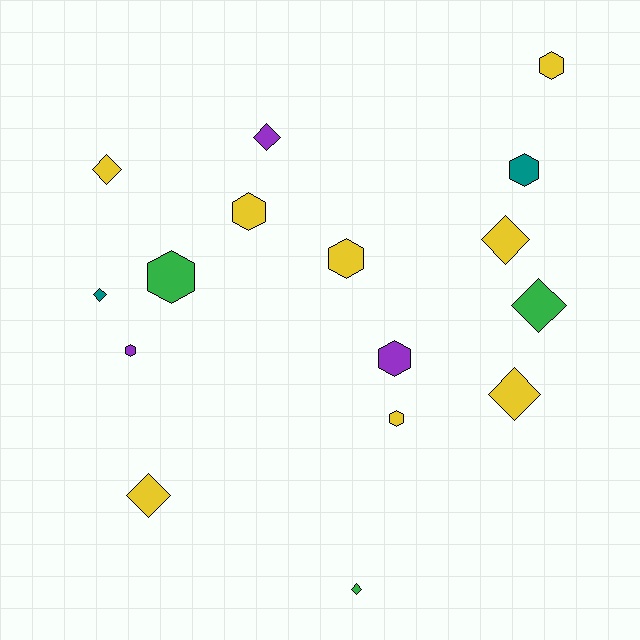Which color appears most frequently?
Yellow, with 8 objects.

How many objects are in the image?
There are 16 objects.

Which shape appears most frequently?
Hexagon, with 8 objects.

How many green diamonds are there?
There are 2 green diamonds.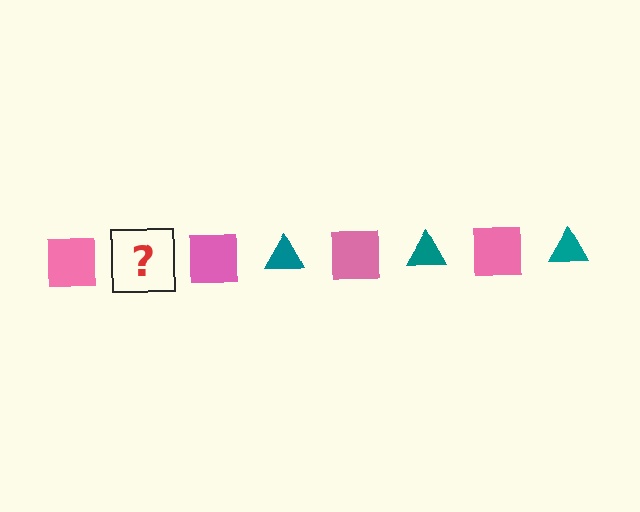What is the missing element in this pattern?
The missing element is a teal triangle.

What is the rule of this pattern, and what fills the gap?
The rule is that the pattern alternates between pink square and teal triangle. The gap should be filled with a teal triangle.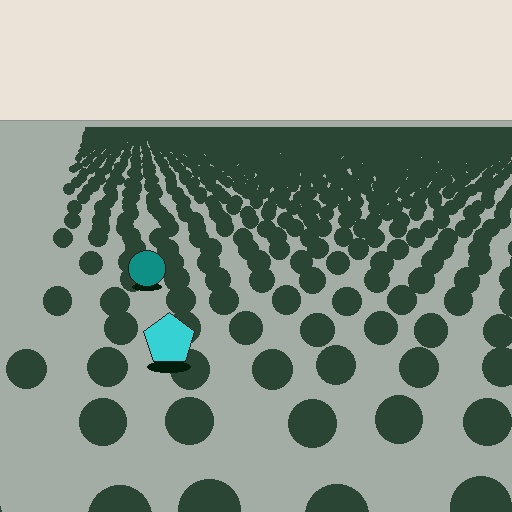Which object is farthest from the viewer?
The teal circle is farthest from the viewer. It appears smaller and the ground texture around it is denser.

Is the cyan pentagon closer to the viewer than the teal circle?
Yes. The cyan pentagon is closer — you can tell from the texture gradient: the ground texture is coarser near it.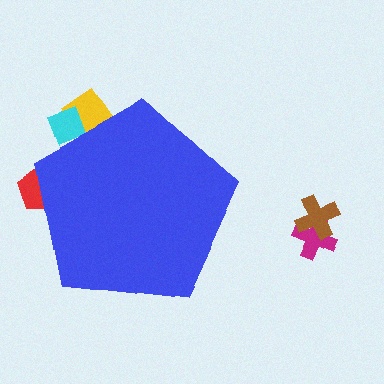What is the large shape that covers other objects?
A blue pentagon.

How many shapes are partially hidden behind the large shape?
3 shapes are partially hidden.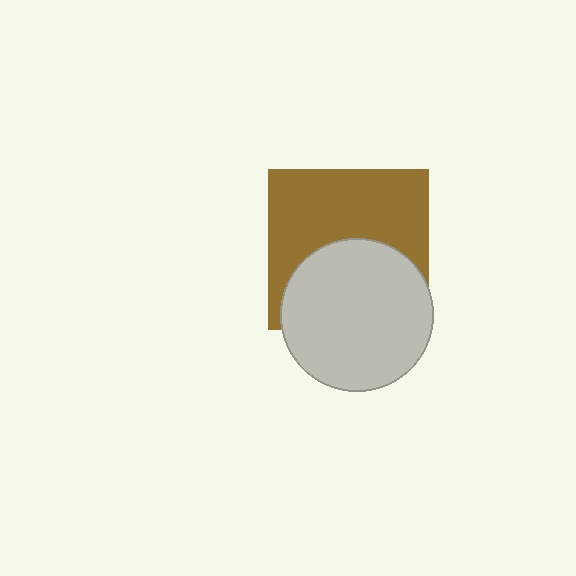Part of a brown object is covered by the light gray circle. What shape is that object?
It is a square.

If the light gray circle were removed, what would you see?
You would see the complete brown square.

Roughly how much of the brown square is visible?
About half of it is visible (roughly 56%).